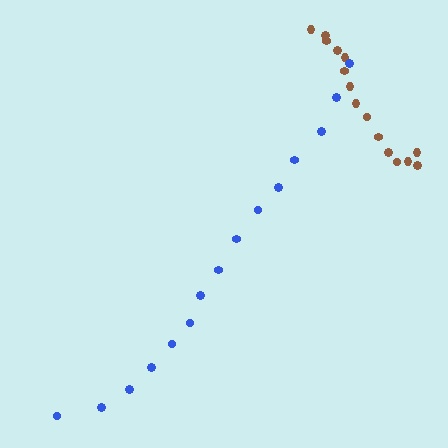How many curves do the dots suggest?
There are 2 distinct paths.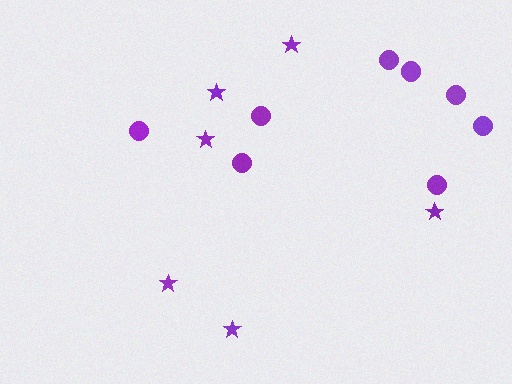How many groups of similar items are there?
There are 2 groups: one group of stars (6) and one group of circles (8).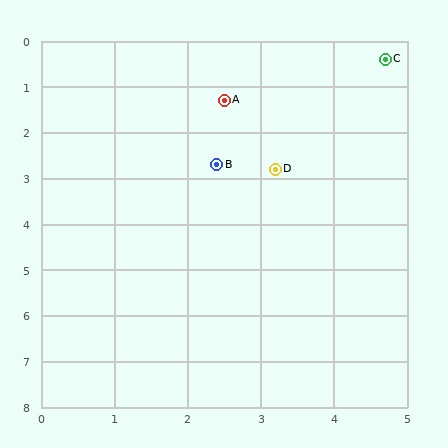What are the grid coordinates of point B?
Point B is at approximately (2.4, 2.7).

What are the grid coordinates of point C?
Point C is at approximately (4.7, 0.4).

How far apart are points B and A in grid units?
Points B and A are about 1.4 grid units apart.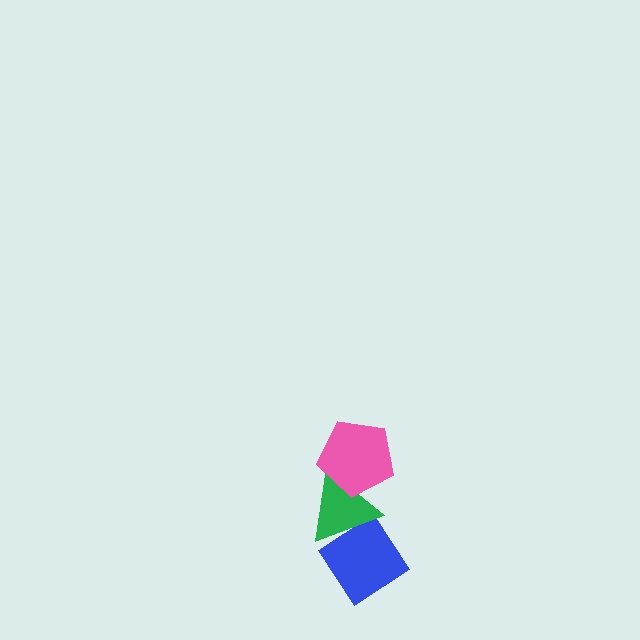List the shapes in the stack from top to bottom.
From top to bottom: the pink pentagon, the green triangle, the blue diamond.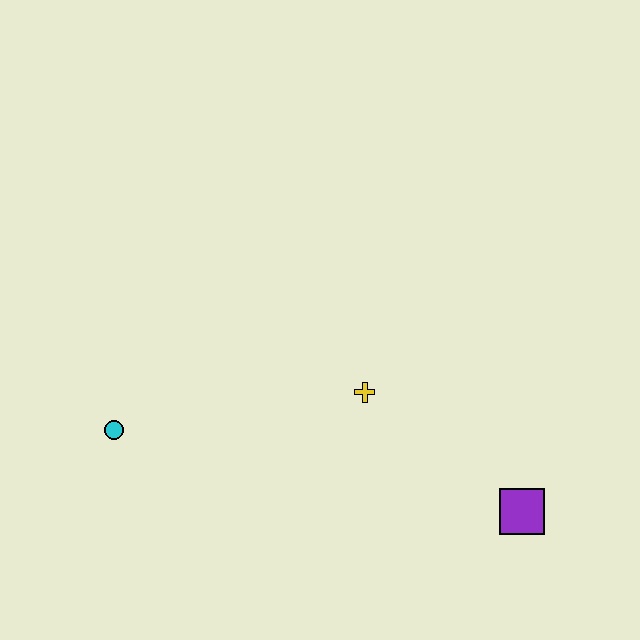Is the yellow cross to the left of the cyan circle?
No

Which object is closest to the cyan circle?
The yellow cross is closest to the cyan circle.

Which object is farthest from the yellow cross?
The cyan circle is farthest from the yellow cross.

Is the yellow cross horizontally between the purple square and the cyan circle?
Yes